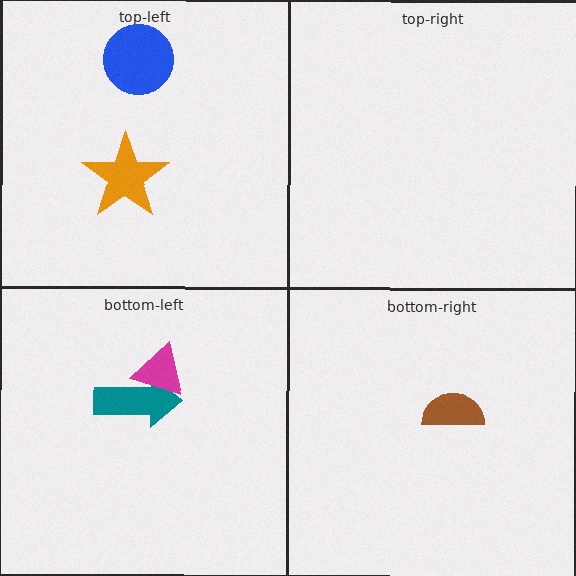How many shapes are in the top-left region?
2.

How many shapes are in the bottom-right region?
1.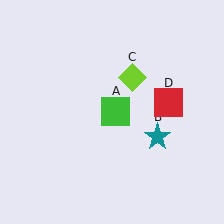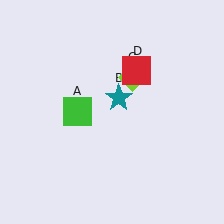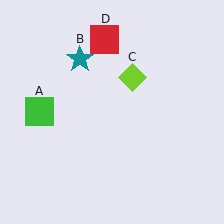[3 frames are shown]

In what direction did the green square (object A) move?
The green square (object A) moved left.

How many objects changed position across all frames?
3 objects changed position: green square (object A), teal star (object B), red square (object D).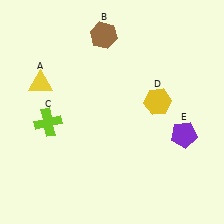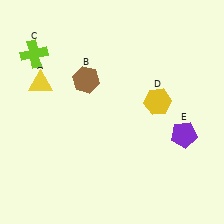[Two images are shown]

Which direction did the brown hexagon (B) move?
The brown hexagon (B) moved down.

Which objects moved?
The objects that moved are: the brown hexagon (B), the lime cross (C).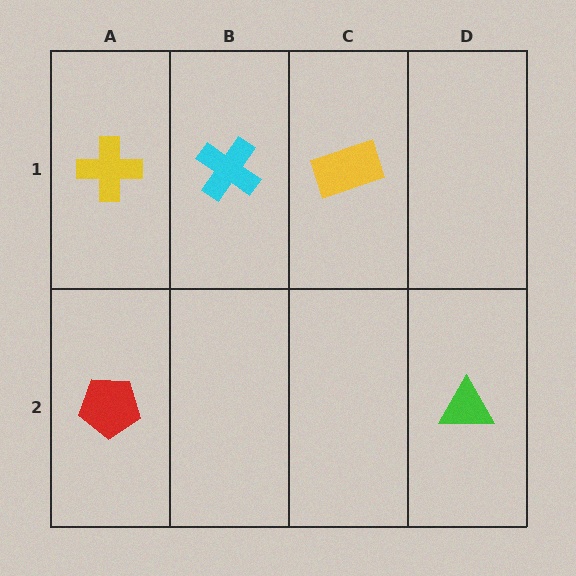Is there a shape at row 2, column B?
No, that cell is empty.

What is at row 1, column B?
A cyan cross.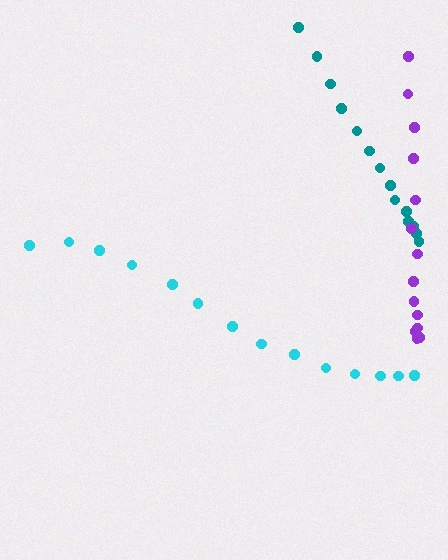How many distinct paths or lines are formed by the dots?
There are 3 distinct paths.